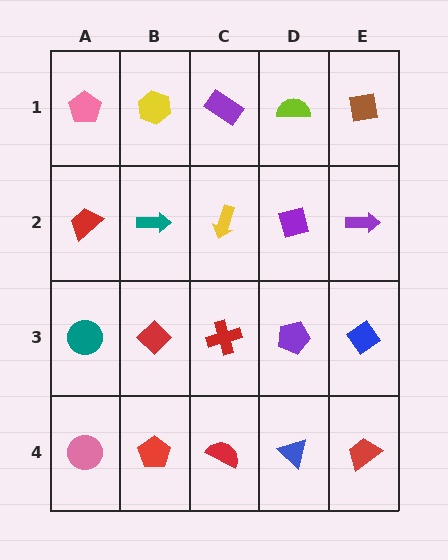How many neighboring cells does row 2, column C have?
4.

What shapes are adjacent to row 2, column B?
A yellow hexagon (row 1, column B), a red diamond (row 3, column B), a red trapezoid (row 2, column A), a yellow arrow (row 2, column C).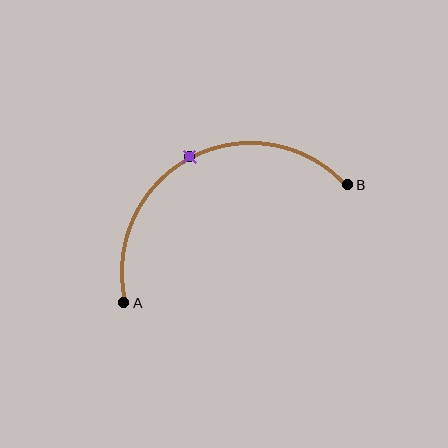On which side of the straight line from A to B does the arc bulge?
The arc bulges above the straight line connecting A and B.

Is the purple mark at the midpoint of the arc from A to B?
Yes. The purple mark lies on the arc at equal arc-length from both A and B — it is the arc midpoint.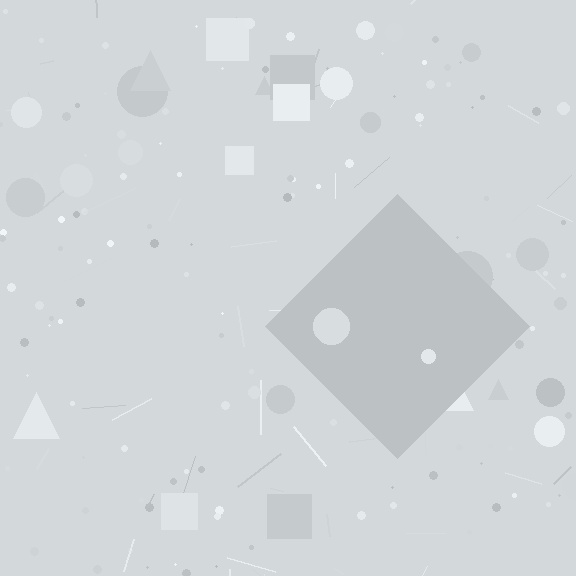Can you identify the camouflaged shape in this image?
The camouflaged shape is a diamond.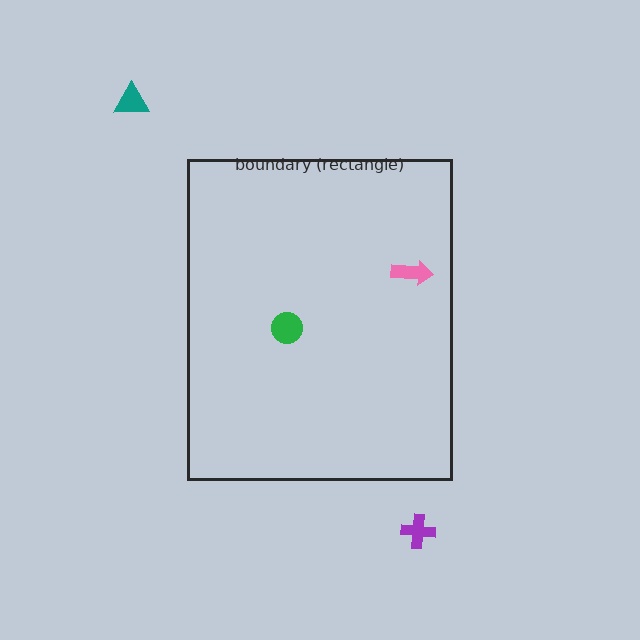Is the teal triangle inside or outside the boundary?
Outside.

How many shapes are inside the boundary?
2 inside, 2 outside.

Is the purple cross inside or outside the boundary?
Outside.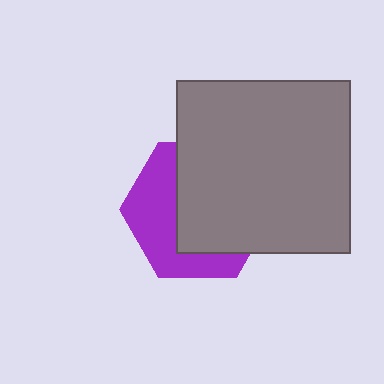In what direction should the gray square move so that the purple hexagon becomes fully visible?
The gray square should move toward the upper-right. That is the shortest direction to clear the overlap and leave the purple hexagon fully visible.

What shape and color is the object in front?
The object in front is a gray square.